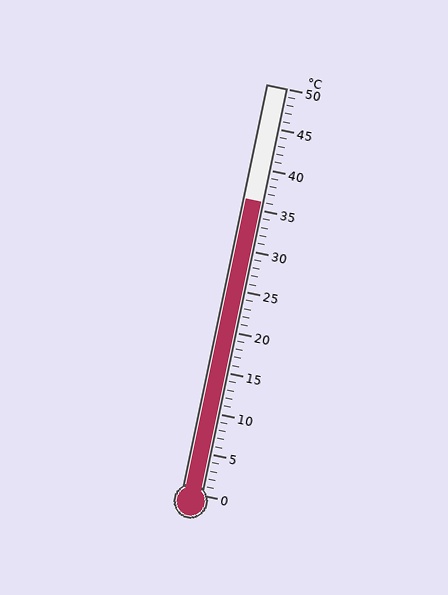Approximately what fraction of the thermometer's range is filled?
The thermometer is filled to approximately 70% of its range.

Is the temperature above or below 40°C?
The temperature is below 40°C.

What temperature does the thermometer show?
The thermometer shows approximately 36°C.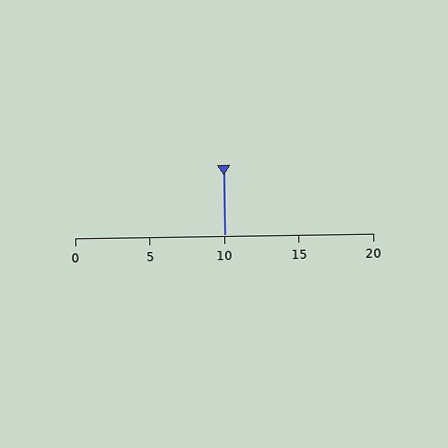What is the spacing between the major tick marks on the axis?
The major ticks are spaced 5 apart.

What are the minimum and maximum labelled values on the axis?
The axis runs from 0 to 20.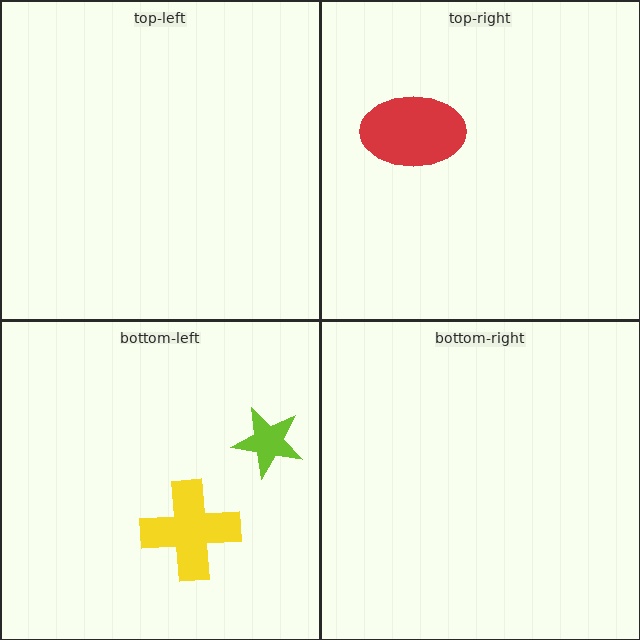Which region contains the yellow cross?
The bottom-left region.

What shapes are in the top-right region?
The red ellipse.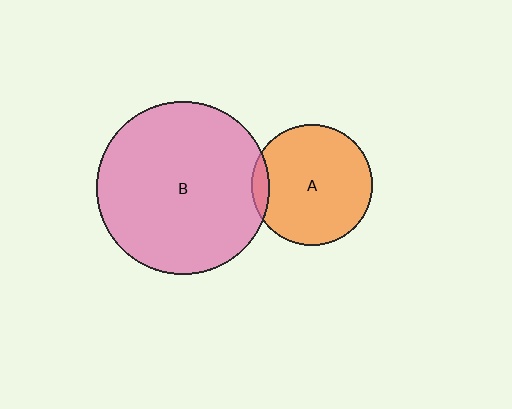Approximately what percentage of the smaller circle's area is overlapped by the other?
Approximately 10%.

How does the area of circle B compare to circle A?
Approximately 2.1 times.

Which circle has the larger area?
Circle B (pink).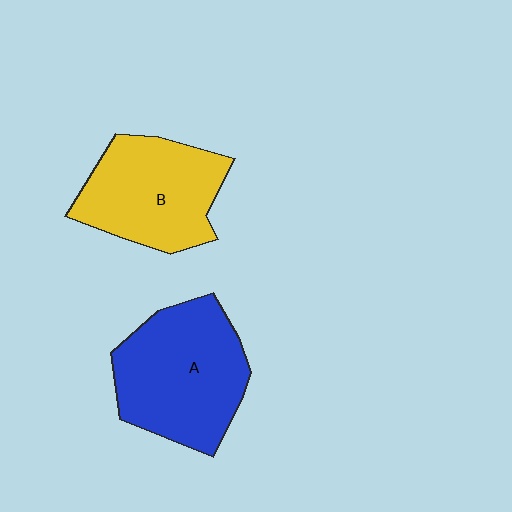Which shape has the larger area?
Shape A (blue).